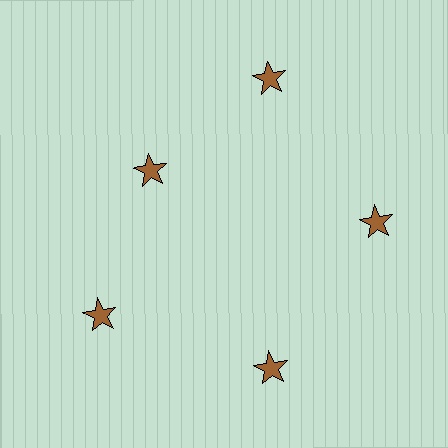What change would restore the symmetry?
The symmetry would be restored by moving it outward, back onto the ring so that all 5 stars sit at equal angles and equal distance from the center.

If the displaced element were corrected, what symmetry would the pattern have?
It would have 5-fold rotational symmetry — the pattern would map onto itself every 72 degrees.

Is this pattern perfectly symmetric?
No. The 5 brown stars are arranged in a ring, but one element near the 10 o'clock position is pulled inward toward the center, breaking the 5-fold rotational symmetry.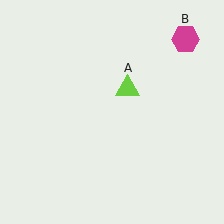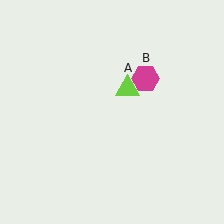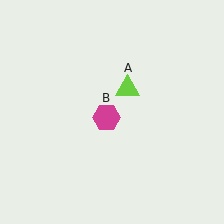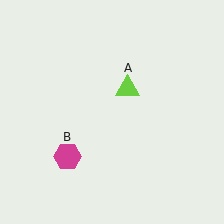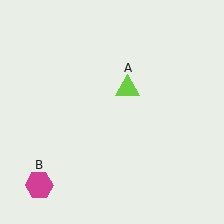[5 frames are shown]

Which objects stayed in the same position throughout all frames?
Lime triangle (object A) remained stationary.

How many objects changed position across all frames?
1 object changed position: magenta hexagon (object B).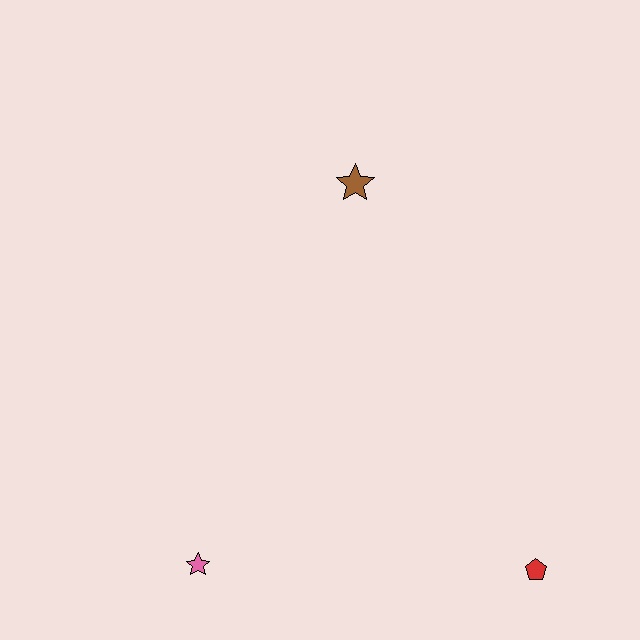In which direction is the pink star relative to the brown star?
The pink star is below the brown star.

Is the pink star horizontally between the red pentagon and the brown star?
No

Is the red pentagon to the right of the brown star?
Yes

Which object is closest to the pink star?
The red pentagon is closest to the pink star.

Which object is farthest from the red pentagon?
The brown star is farthest from the red pentagon.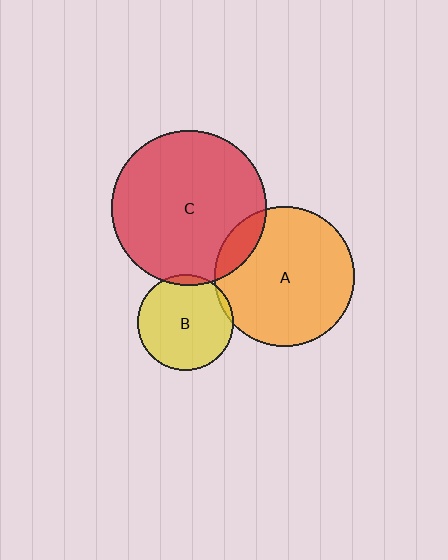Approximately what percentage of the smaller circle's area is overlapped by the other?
Approximately 5%.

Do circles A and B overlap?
Yes.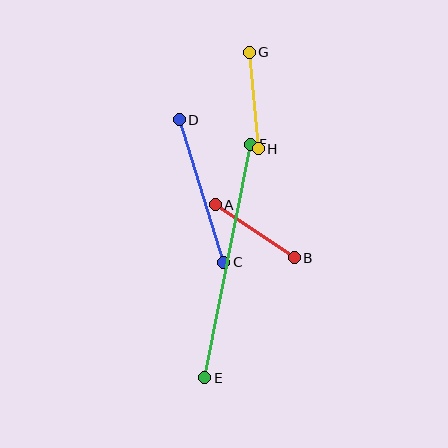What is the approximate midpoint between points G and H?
The midpoint is at approximately (254, 101) pixels.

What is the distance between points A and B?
The distance is approximately 95 pixels.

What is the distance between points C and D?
The distance is approximately 149 pixels.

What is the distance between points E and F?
The distance is approximately 237 pixels.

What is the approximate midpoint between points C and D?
The midpoint is at approximately (202, 191) pixels.